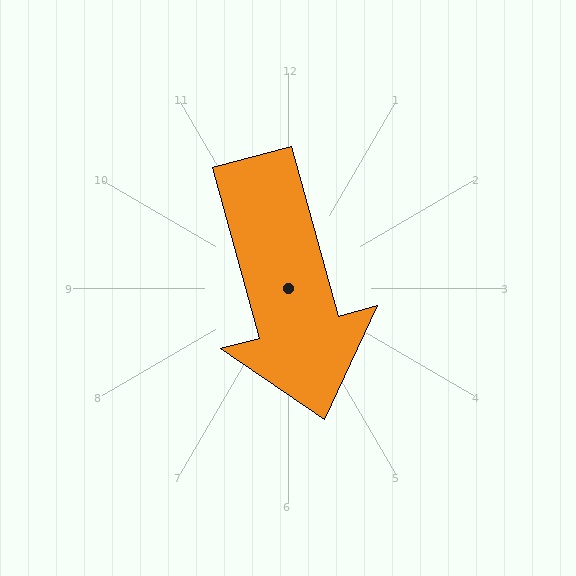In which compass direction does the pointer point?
South.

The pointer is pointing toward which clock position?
Roughly 5 o'clock.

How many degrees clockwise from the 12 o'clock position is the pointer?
Approximately 165 degrees.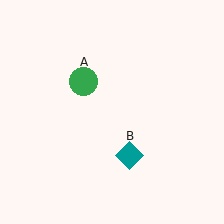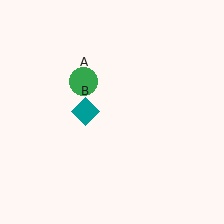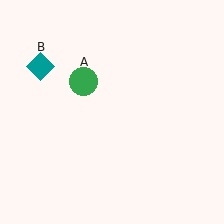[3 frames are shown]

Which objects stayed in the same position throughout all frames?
Green circle (object A) remained stationary.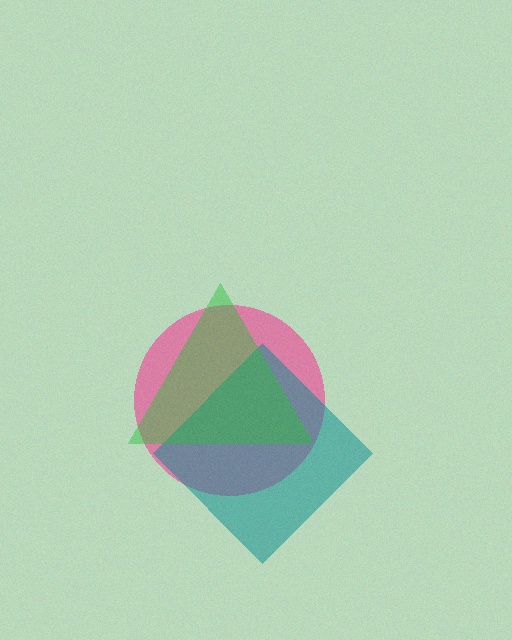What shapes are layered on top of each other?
The layered shapes are: a pink circle, a teal diamond, a green triangle.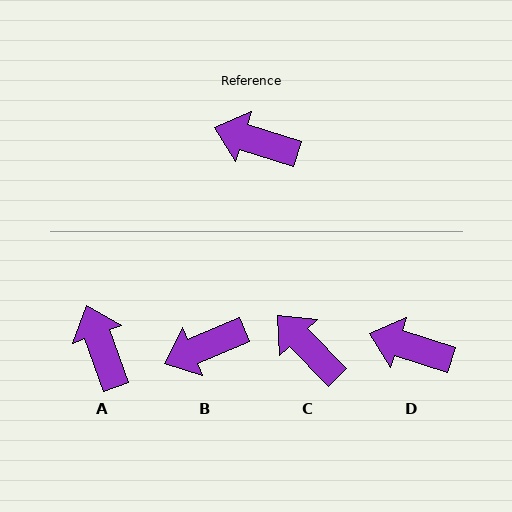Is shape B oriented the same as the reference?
No, it is off by about 41 degrees.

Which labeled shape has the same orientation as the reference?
D.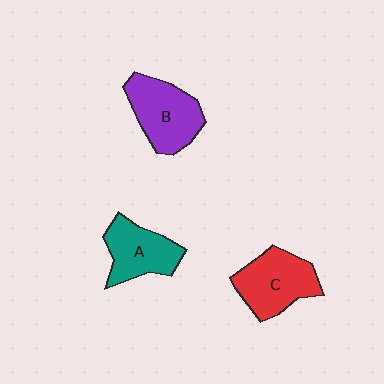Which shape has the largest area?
Shape B (purple).